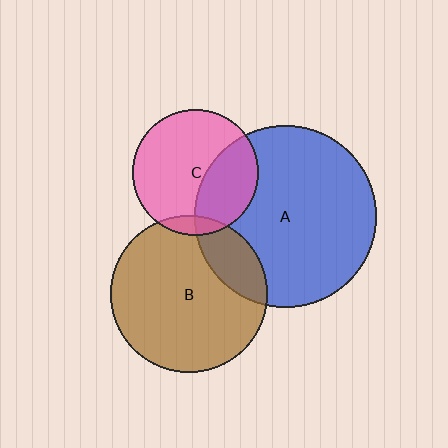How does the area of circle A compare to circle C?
Approximately 2.1 times.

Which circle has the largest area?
Circle A (blue).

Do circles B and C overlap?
Yes.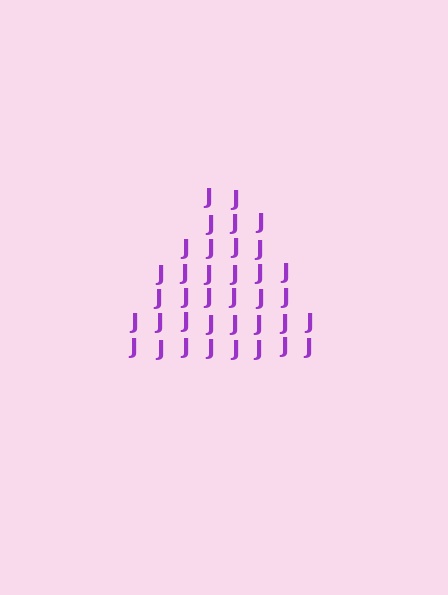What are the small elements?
The small elements are letter J's.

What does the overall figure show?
The overall figure shows a triangle.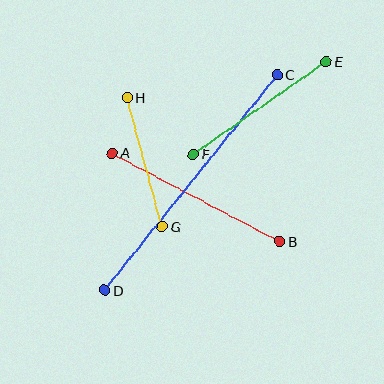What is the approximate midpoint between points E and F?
The midpoint is at approximately (260, 108) pixels.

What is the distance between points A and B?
The distance is approximately 190 pixels.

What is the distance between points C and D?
The distance is approximately 276 pixels.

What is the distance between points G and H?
The distance is approximately 134 pixels.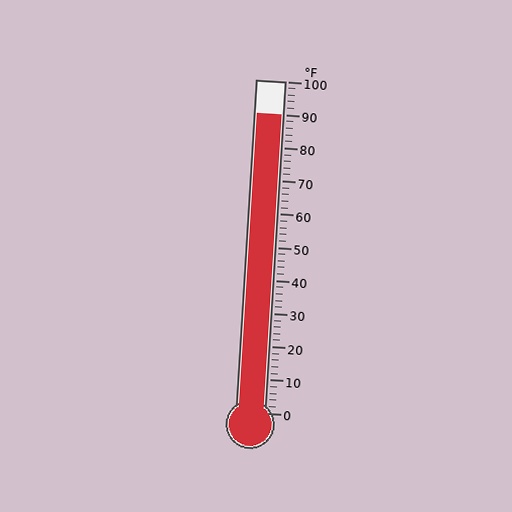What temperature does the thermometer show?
The thermometer shows approximately 90°F.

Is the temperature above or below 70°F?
The temperature is above 70°F.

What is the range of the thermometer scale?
The thermometer scale ranges from 0°F to 100°F.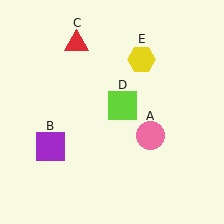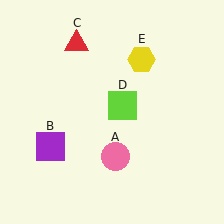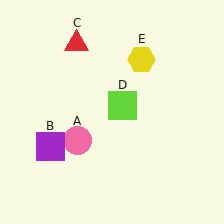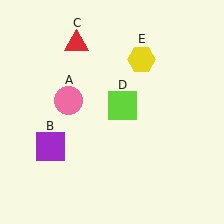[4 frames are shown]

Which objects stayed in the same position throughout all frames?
Purple square (object B) and red triangle (object C) and lime square (object D) and yellow hexagon (object E) remained stationary.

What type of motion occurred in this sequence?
The pink circle (object A) rotated clockwise around the center of the scene.